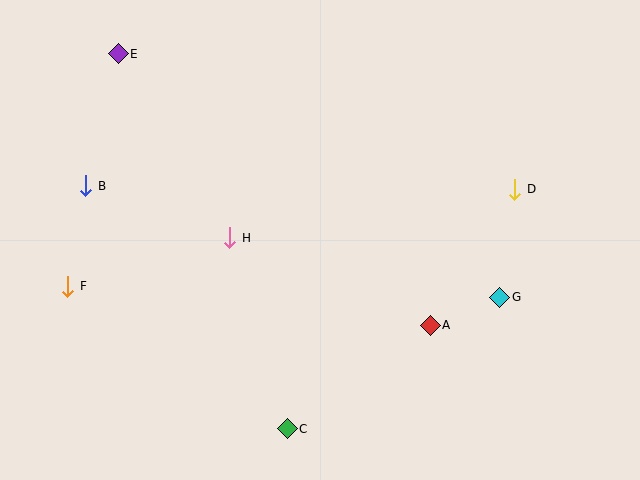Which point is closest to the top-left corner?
Point E is closest to the top-left corner.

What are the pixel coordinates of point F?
Point F is at (68, 286).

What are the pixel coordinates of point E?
Point E is at (118, 54).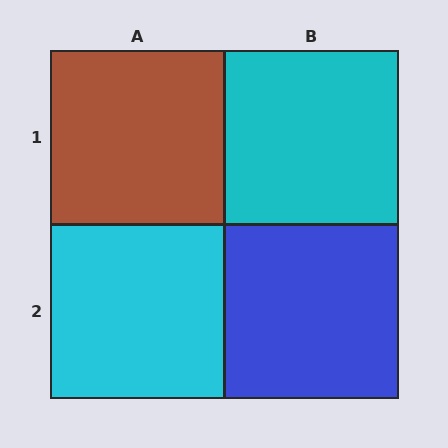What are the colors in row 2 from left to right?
Cyan, blue.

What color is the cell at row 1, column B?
Cyan.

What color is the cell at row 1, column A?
Brown.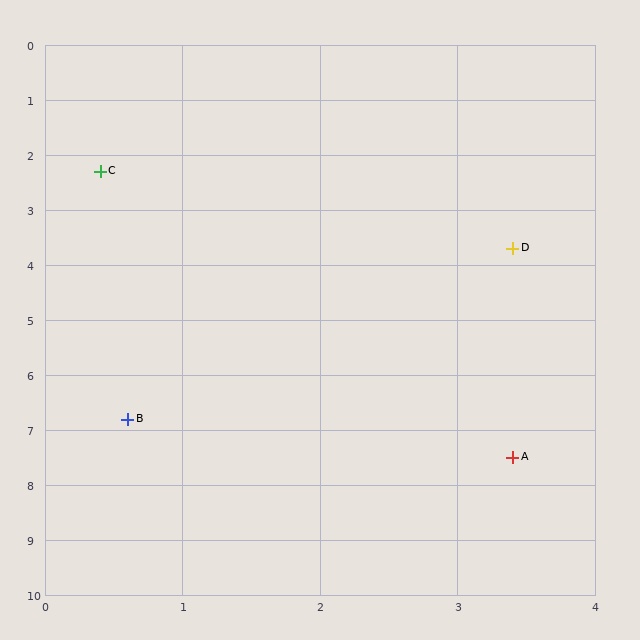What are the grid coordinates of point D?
Point D is at approximately (3.4, 3.7).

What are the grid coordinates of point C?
Point C is at approximately (0.4, 2.3).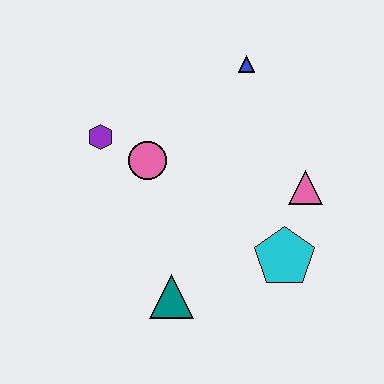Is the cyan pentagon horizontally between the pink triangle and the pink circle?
Yes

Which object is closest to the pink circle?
The purple hexagon is closest to the pink circle.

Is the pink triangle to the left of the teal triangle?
No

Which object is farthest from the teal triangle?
The blue triangle is farthest from the teal triangle.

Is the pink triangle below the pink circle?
Yes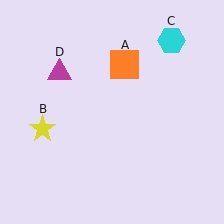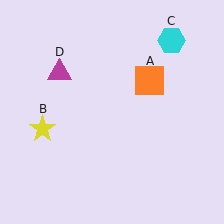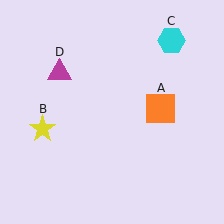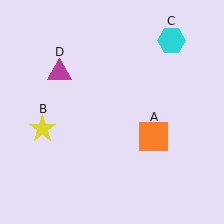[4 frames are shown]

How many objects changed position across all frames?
1 object changed position: orange square (object A).